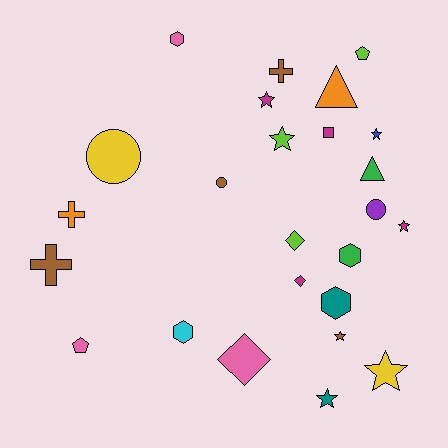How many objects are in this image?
There are 25 objects.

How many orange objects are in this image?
There are 2 orange objects.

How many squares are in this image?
There is 1 square.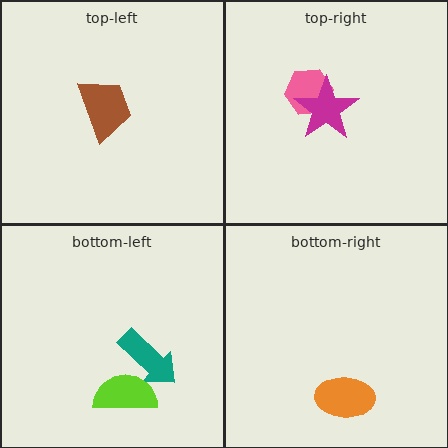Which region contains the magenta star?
The top-right region.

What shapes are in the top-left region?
The brown trapezoid.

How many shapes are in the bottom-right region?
1.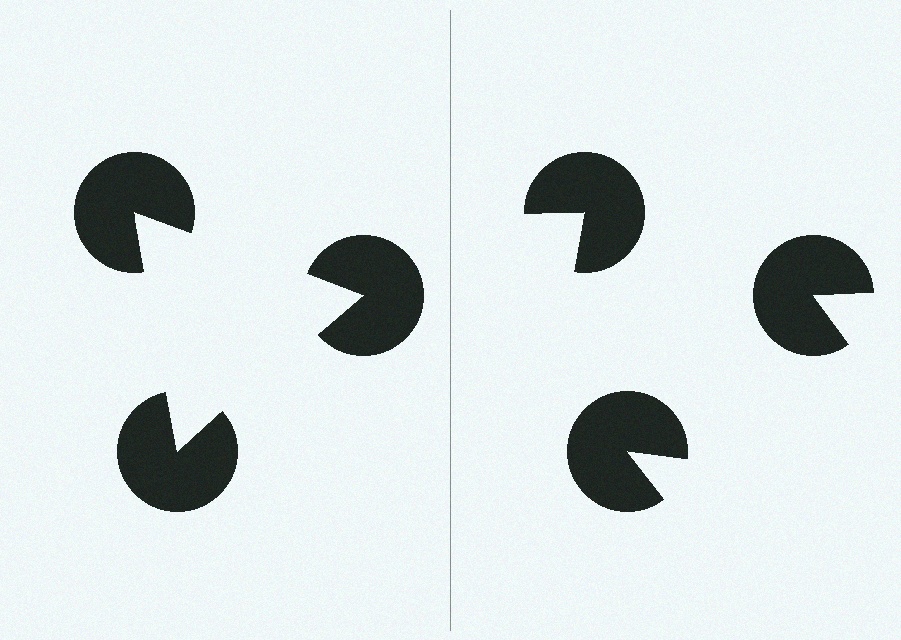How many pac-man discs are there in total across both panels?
6 — 3 on each side.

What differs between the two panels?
The pac-man discs are positioned identically on both sides; only the wedge orientations differ. On the left they align to a triangle; on the right they are misaligned.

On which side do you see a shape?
An illusory triangle appears on the left side. On the right side the wedge cuts are rotated, so no coherent shape forms.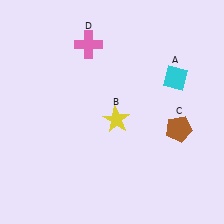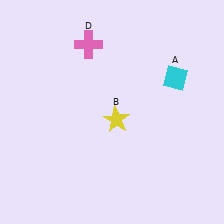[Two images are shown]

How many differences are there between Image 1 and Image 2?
There is 1 difference between the two images.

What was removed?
The brown pentagon (C) was removed in Image 2.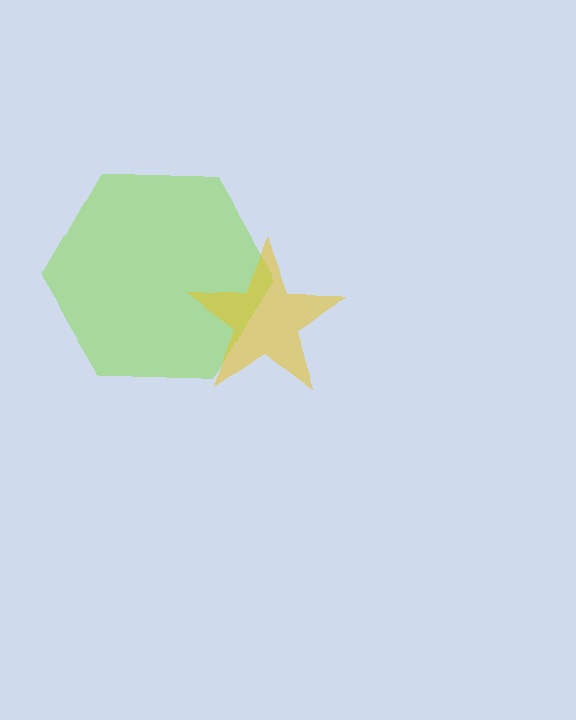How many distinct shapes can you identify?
There are 2 distinct shapes: a lime hexagon, a yellow star.